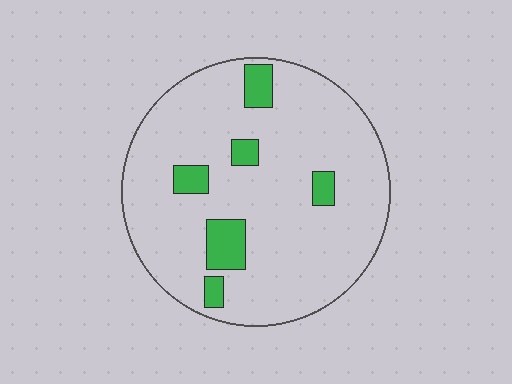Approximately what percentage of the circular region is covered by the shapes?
Approximately 10%.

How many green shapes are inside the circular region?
6.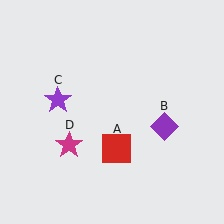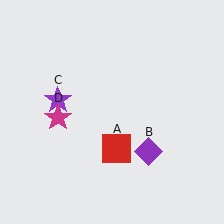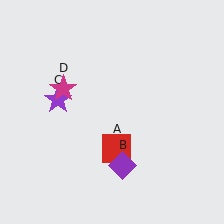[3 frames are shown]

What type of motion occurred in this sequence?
The purple diamond (object B), magenta star (object D) rotated clockwise around the center of the scene.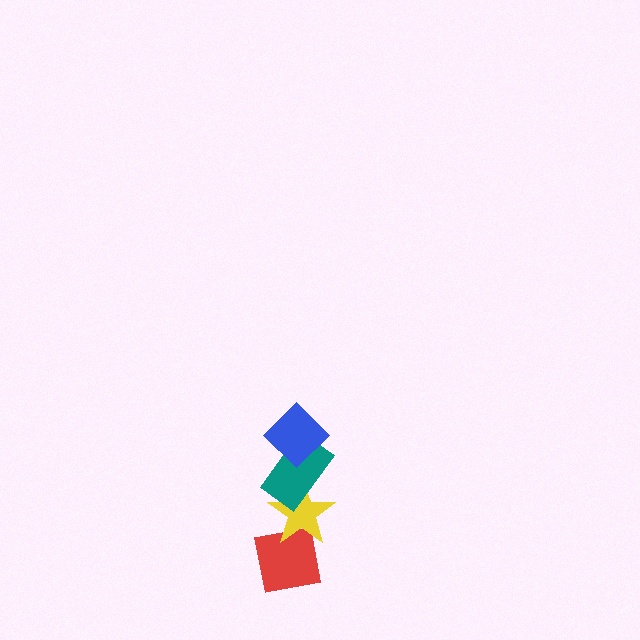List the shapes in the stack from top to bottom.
From top to bottom: the blue diamond, the teal rectangle, the yellow star, the red square.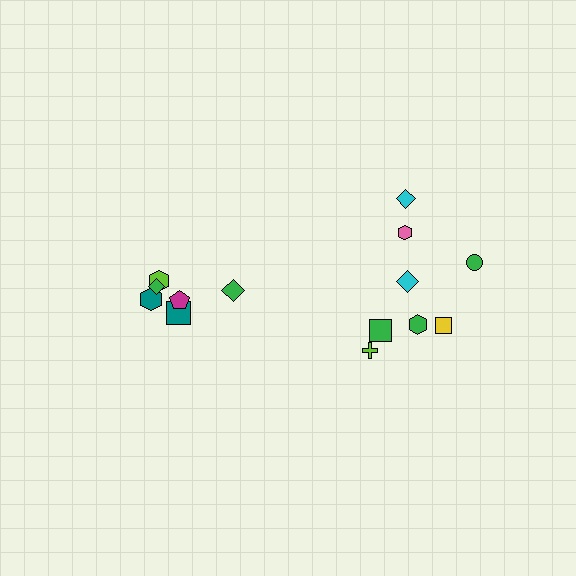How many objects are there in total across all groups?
There are 14 objects.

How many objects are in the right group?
There are 8 objects.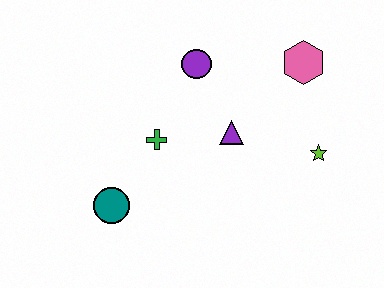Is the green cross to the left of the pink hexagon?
Yes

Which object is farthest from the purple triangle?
The teal circle is farthest from the purple triangle.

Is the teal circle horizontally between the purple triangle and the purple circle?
No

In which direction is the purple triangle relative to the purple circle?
The purple triangle is below the purple circle.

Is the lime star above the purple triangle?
No